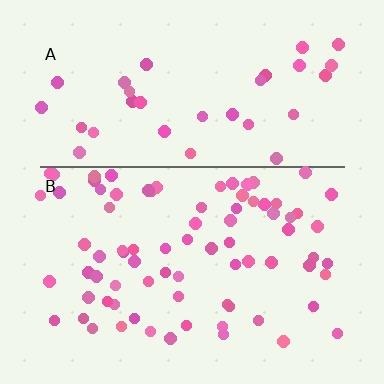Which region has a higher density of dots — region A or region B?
B (the bottom).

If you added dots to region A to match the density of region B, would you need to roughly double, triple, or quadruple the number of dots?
Approximately double.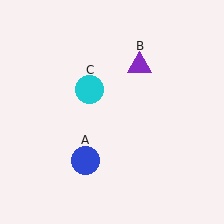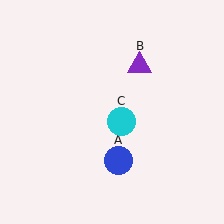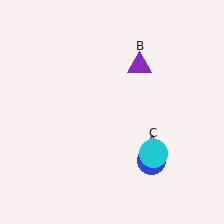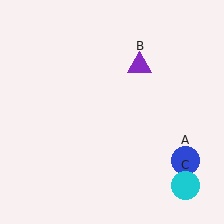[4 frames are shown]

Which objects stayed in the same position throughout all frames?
Purple triangle (object B) remained stationary.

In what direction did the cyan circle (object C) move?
The cyan circle (object C) moved down and to the right.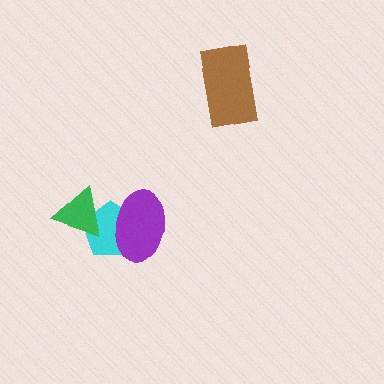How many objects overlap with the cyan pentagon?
2 objects overlap with the cyan pentagon.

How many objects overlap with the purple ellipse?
1 object overlaps with the purple ellipse.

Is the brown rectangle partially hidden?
No, no other shape covers it.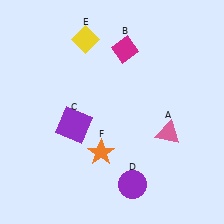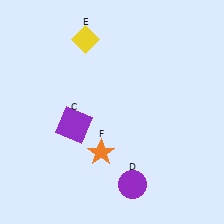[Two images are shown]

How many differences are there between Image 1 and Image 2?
There are 2 differences between the two images.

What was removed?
The pink triangle (A), the magenta diamond (B) were removed in Image 2.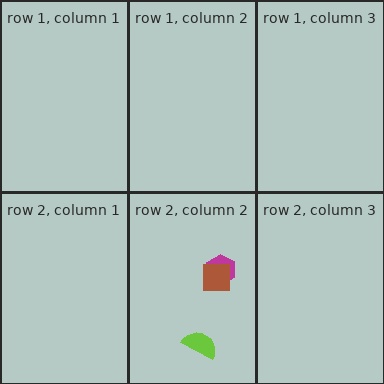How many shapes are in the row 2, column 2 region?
3.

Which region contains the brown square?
The row 2, column 2 region.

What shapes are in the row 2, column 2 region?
The magenta hexagon, the brown square, the lime semicircle.